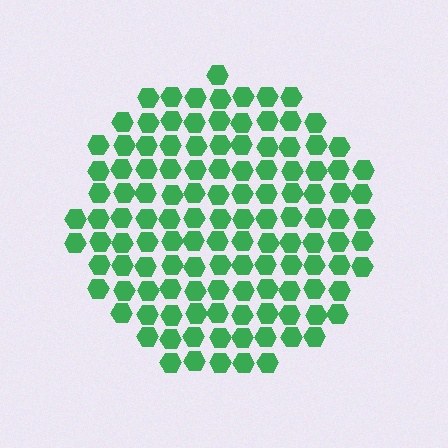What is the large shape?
The large shape is a circle.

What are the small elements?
The small elements are hexagons.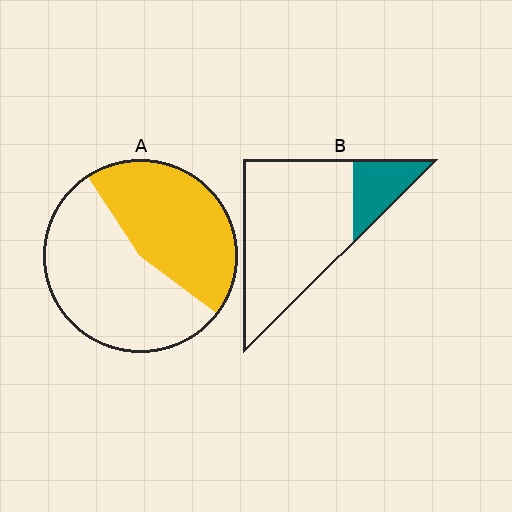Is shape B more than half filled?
No.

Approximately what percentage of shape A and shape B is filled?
A is approximately 45% and B is approximately 20%.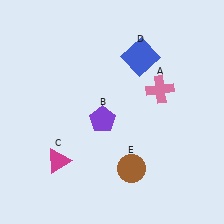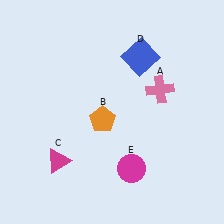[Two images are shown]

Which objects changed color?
B changed from purple to orange. E changed from brown to magenta.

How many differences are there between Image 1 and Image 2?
There are 2 differences between the two images.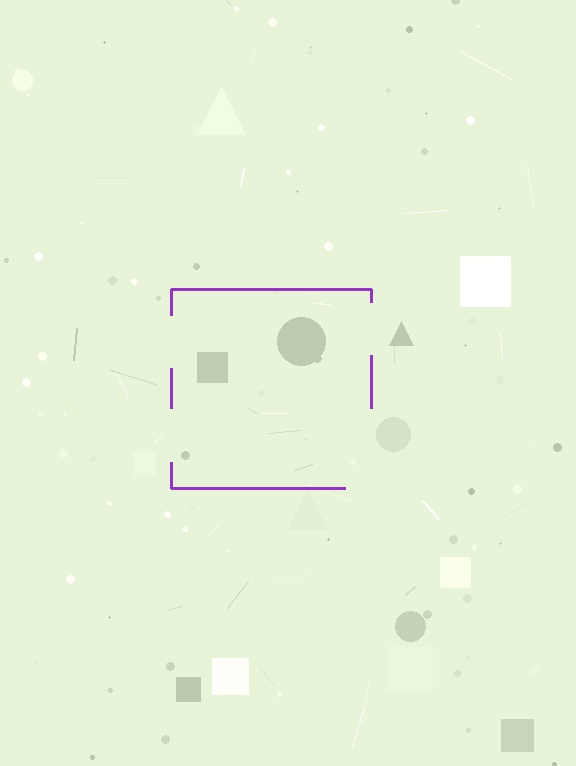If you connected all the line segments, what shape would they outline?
They would outline a square.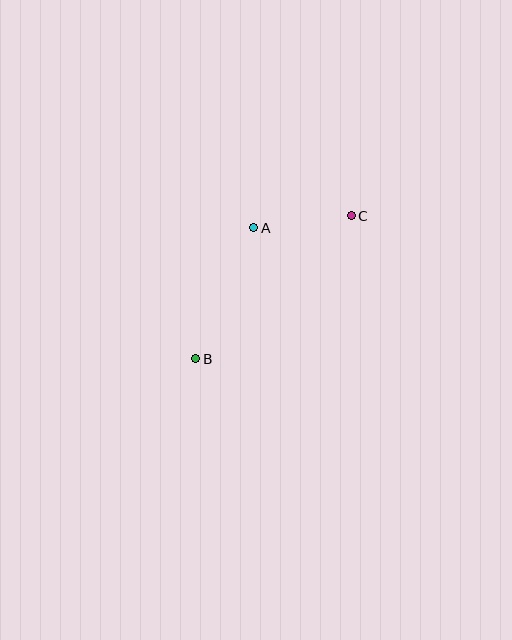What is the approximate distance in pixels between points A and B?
The distance between A and B is approximately 143 pixels.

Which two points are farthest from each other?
Points B and C are farthest from each other.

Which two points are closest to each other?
Points A and C are closest to each other.